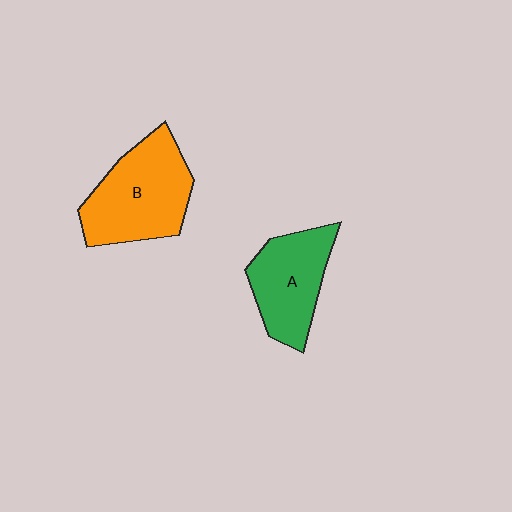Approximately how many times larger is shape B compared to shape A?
Approximately 1.3 times.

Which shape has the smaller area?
Shape A (green).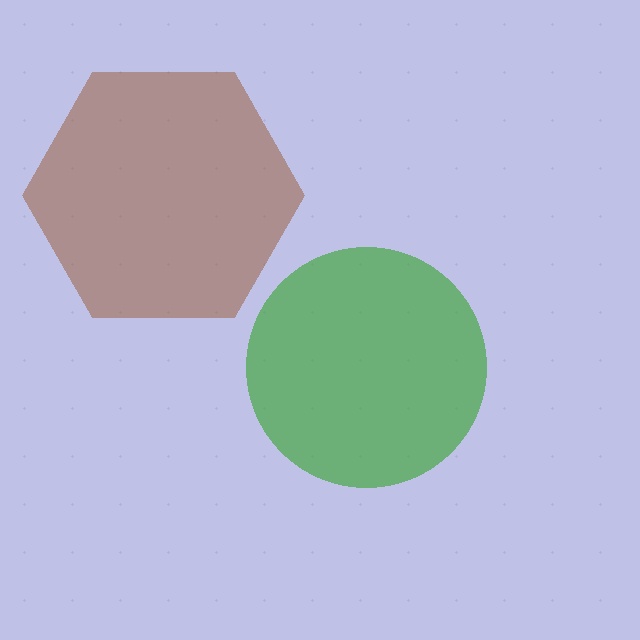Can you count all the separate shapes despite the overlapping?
Yes, there are 2 separate shapes.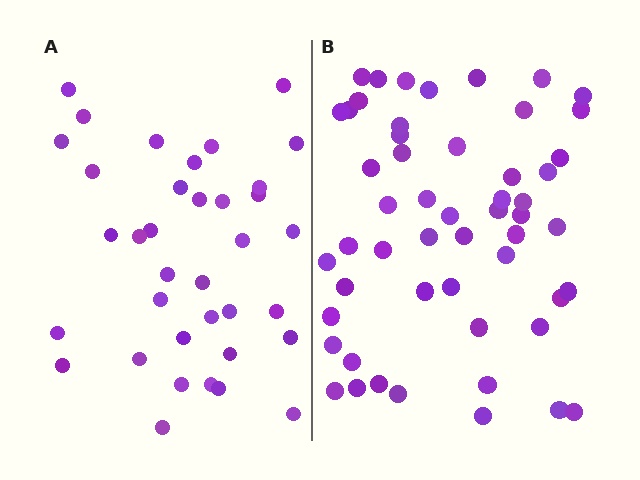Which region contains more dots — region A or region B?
Region B (the right region) has more dots.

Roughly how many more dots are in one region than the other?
Region B has approximately 15 more dots than region A.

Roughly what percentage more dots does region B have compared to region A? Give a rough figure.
About 45% more.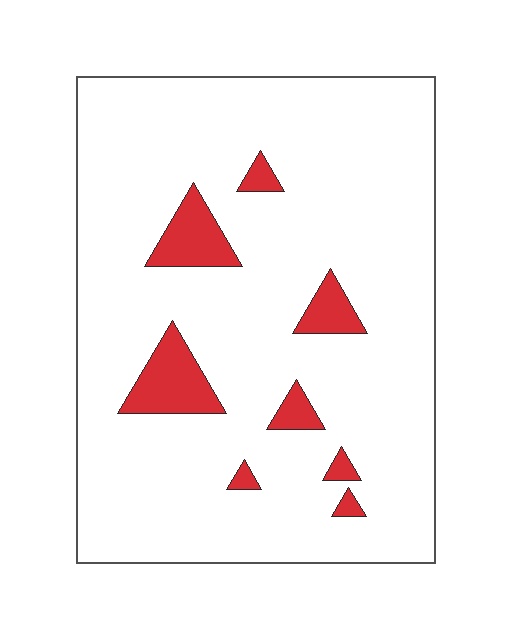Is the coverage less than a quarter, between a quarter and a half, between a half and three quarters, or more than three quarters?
Less than a quarter.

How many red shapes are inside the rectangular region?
8.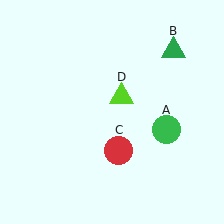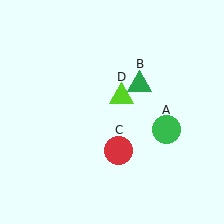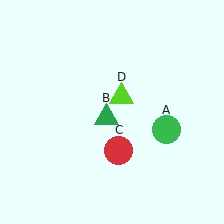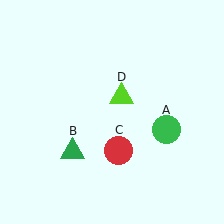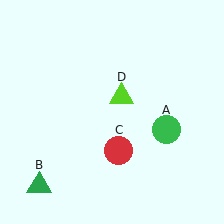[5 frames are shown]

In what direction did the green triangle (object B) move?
The green triangle (object B) moved down and to the left.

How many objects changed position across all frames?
1 object changed position: green triangle (object B).